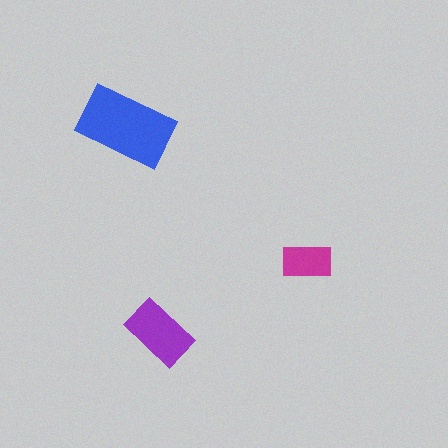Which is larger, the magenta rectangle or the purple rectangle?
The purple one.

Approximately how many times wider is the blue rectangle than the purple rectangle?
About 1.5 times wider.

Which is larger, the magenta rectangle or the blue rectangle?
The blue one.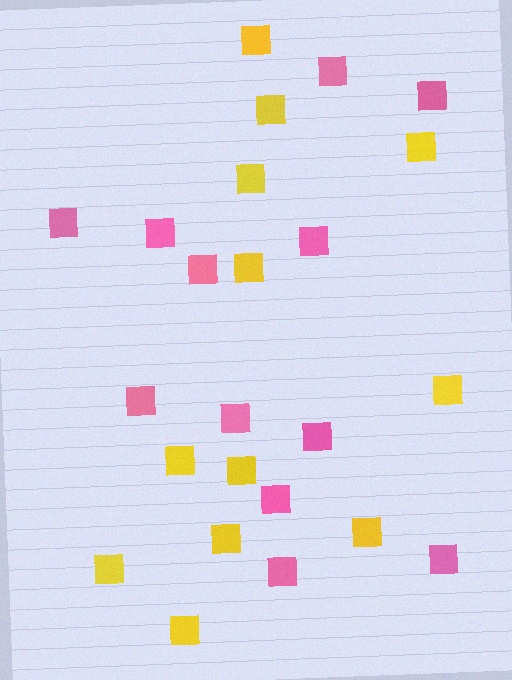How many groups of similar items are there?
There are 2 groups: one group of yellow squares (12) and one group of pink squares (12).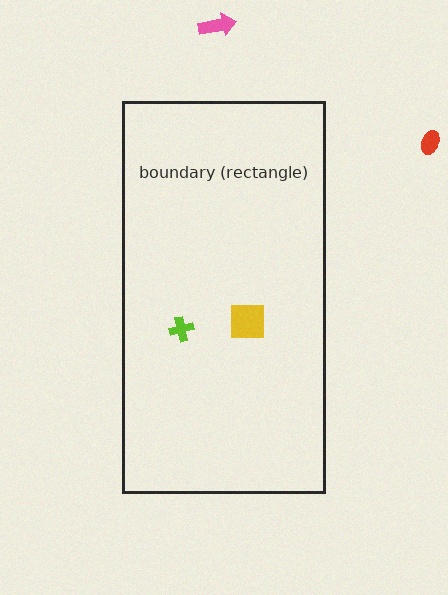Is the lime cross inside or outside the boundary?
Inside.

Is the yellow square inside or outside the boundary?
Inside.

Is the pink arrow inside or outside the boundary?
Outside.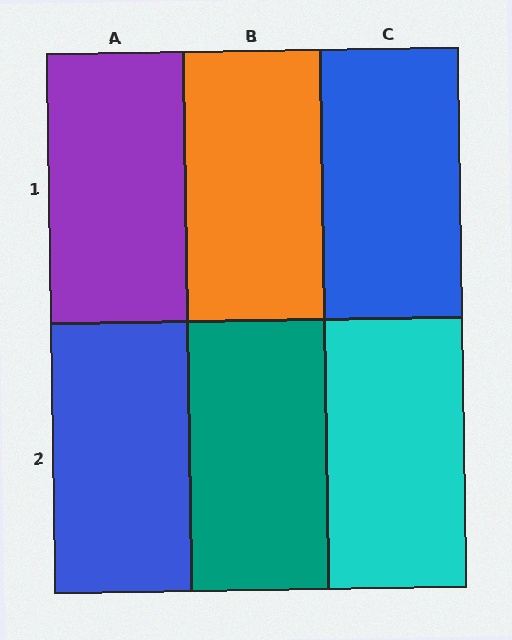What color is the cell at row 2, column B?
Teal.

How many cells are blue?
2 cells are blue.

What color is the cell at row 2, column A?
Blue.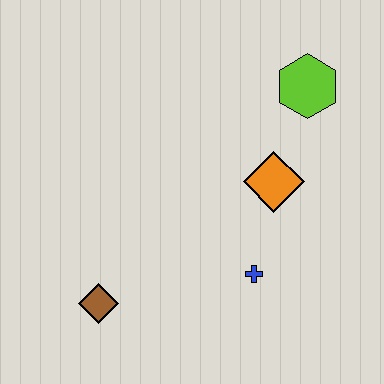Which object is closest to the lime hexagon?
The orange diamond is closest to the lime hexagon.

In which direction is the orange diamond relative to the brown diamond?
The orange diamond is to the right of the brown diamond.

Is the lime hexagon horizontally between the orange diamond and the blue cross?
No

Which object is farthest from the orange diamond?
The brown diamond is farthest from the orange diamond.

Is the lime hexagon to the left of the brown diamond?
No